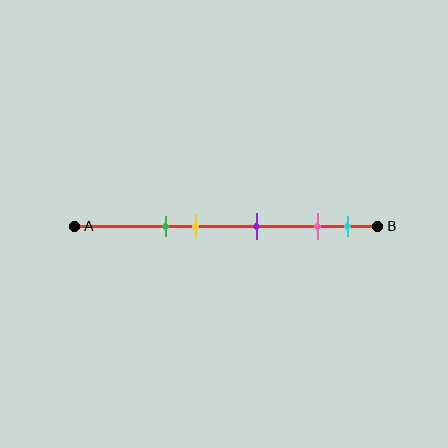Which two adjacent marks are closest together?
The pink and cyan marks are the closest adjacent pair.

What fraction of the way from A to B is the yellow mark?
The yellow mark is approximately 40% (0.4) of the way from A to B.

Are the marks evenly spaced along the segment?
No, the marks are not evenly spaced.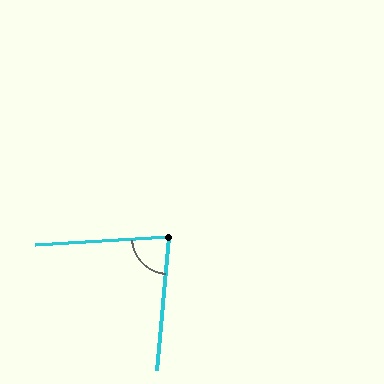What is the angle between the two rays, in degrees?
Approximately 82 degrees.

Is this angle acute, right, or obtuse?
It is acute.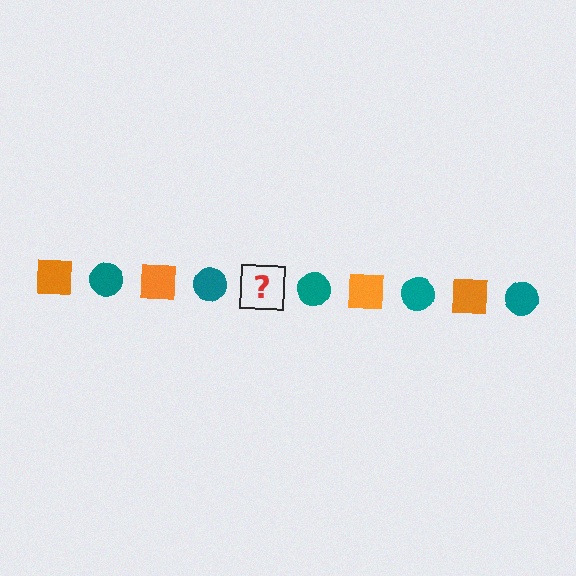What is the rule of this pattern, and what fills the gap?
The rule is that the pattern alternates between orange square and teal circle. The gap should be filled with an orange square.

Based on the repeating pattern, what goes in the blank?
The blank should be an orange square.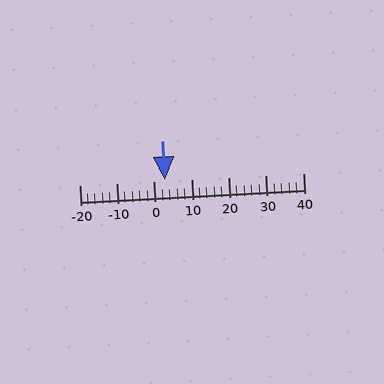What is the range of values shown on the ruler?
The ruler shows values from -20 to 40.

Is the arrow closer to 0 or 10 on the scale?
The arrow is closer to 0.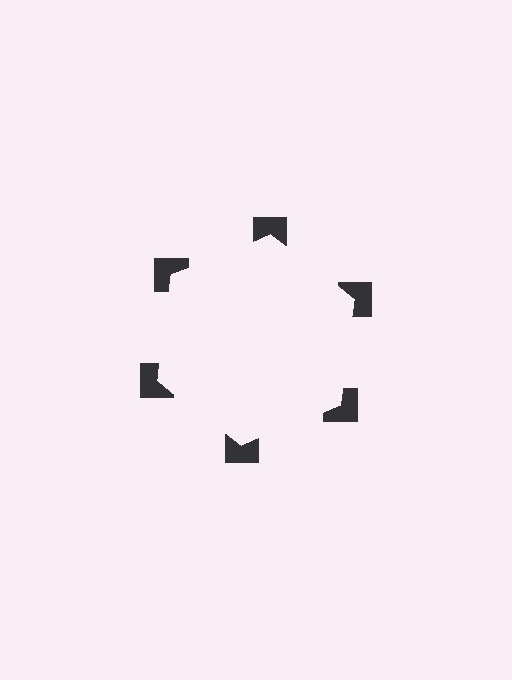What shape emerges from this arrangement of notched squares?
An illusory hexagon — its edges are inferred from the aligned wedge cuts in the notched squares, not physically drawn.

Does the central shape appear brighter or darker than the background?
It typically appears slightly brighter than the background, even though no actual brightness change is drawn.